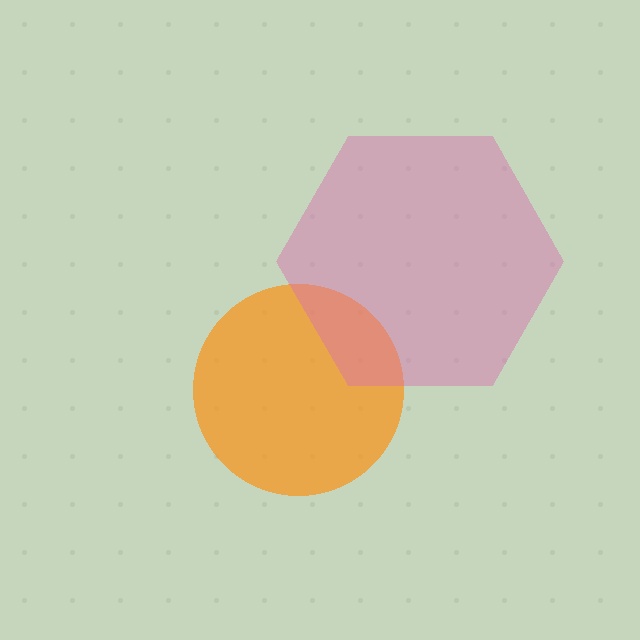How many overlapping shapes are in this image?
There are 2 overlapping shapes in the image.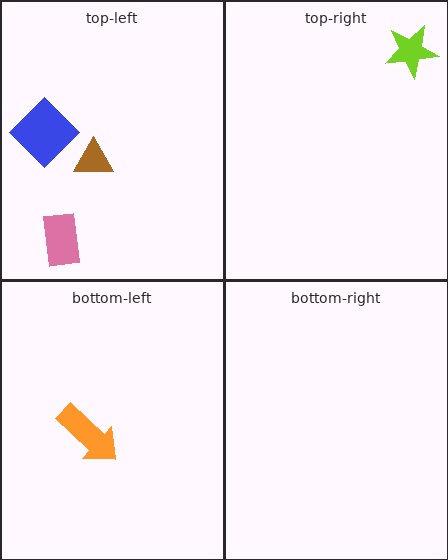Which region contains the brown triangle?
The top-left region.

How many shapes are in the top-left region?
3.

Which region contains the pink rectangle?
The top-left region.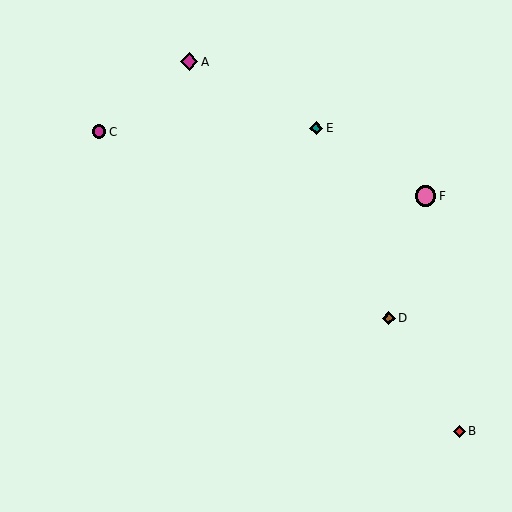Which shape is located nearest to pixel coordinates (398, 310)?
The brown diamond (labeled D) at (389, 318) is nearest to that location.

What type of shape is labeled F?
Shape F is a pink circle.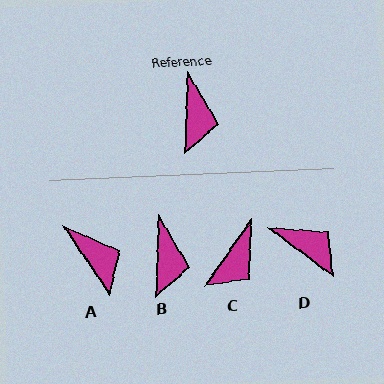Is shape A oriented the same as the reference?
No, it is off by about 36 degrees.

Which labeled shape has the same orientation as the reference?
B.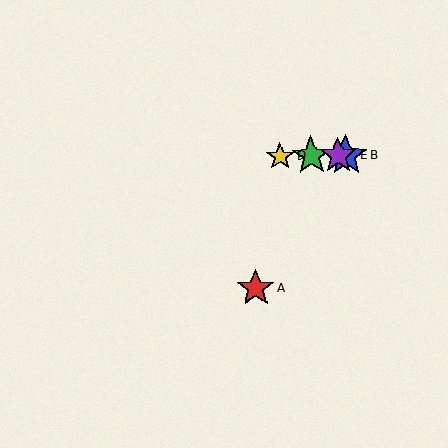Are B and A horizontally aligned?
No, B is at y≈156 and A is at y≈288.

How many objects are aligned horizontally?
4 objects (B, C, D, E) are aligned horizontally.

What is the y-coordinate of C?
Object C is at y≈156.